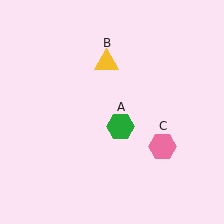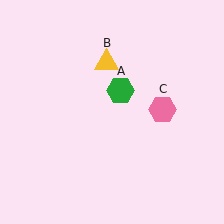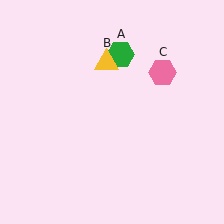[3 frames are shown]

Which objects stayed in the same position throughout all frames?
Yellow triangle (object B) remained stationary.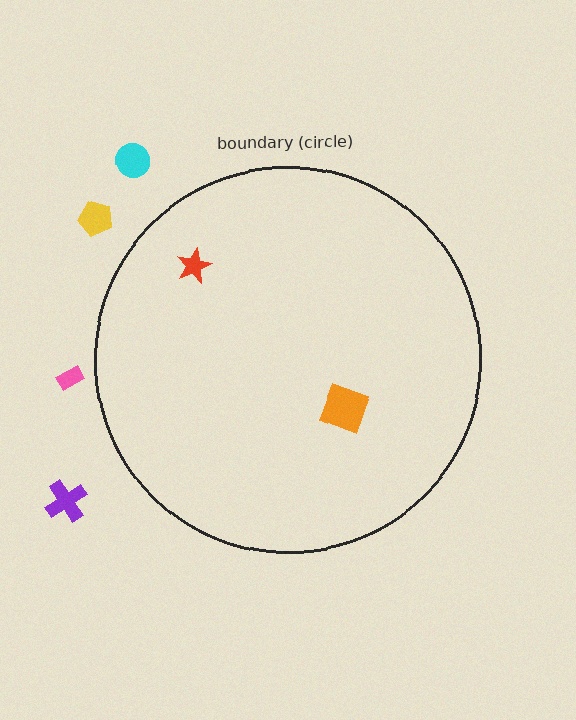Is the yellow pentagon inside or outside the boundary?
Outside.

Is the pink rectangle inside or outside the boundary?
Outside.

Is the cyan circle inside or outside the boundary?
Outside.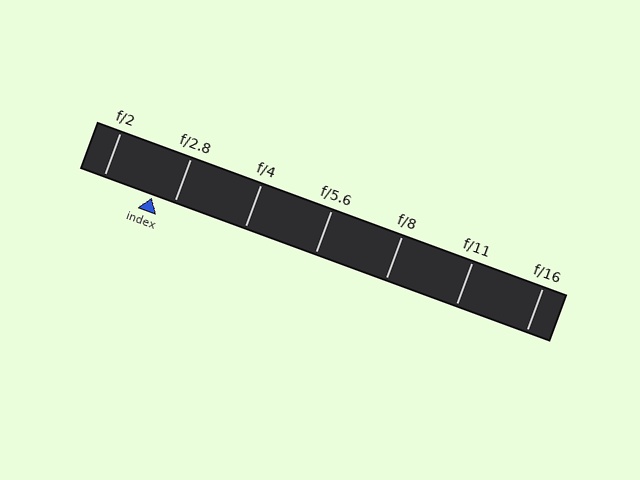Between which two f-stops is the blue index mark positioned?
The index mark is between f/2 and f/2.8.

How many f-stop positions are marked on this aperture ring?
There are 7 f-stop positions marked.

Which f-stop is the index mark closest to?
The index mark is closest to f/2.8.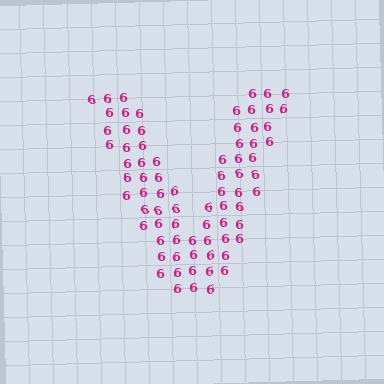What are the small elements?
The small elements are digit 6's.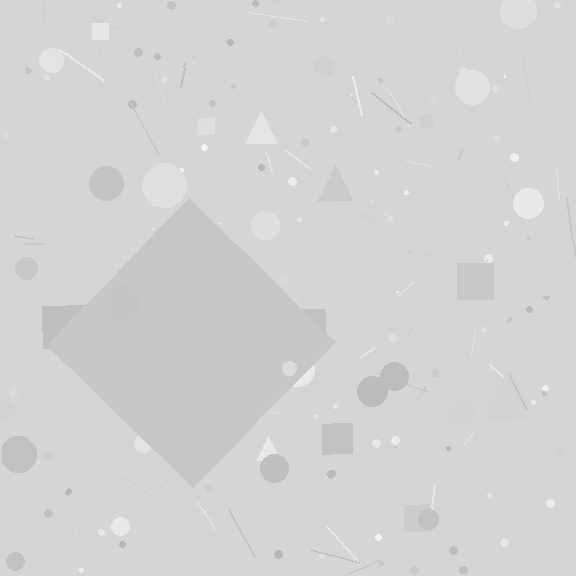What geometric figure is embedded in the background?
A diamond is embedded in the background.